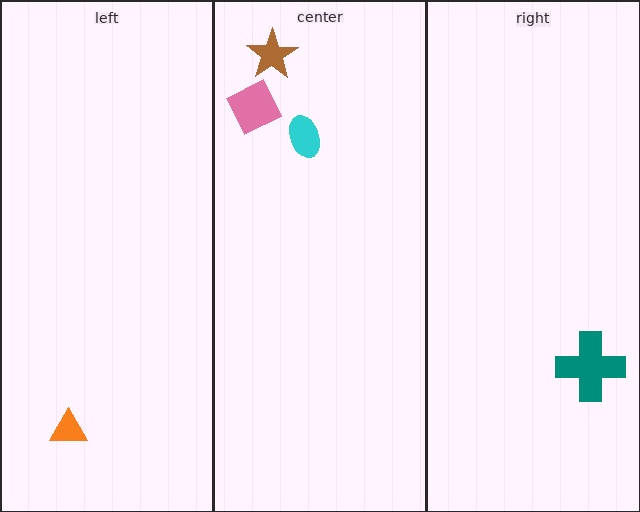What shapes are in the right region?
The teal cross.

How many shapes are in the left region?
1.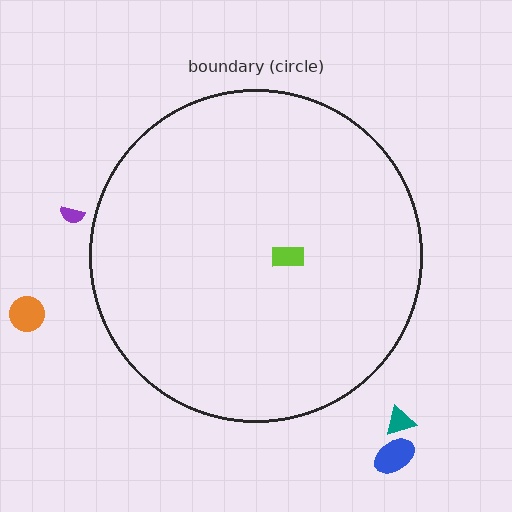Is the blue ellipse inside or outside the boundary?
Outside.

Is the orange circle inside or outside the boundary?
Outside.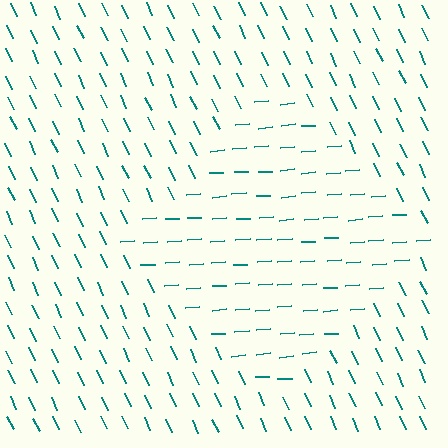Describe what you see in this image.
The image is filled with small teal line segments. A diamond region in the image has lines oriented differently from the surrounding lines, creating a visible texture boundary.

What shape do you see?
I see a diamond.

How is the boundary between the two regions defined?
The boundary is defined purely by a change in line orientation (approximately 69 degrees difference). All lines are the same color and thickness.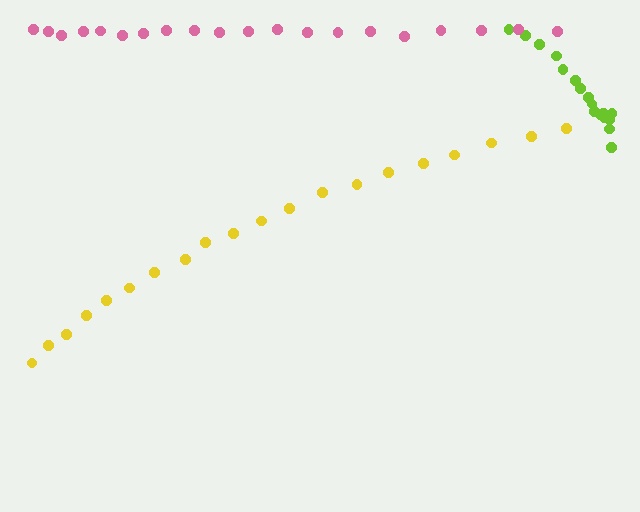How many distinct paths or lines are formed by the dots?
There are 3 distinct paths.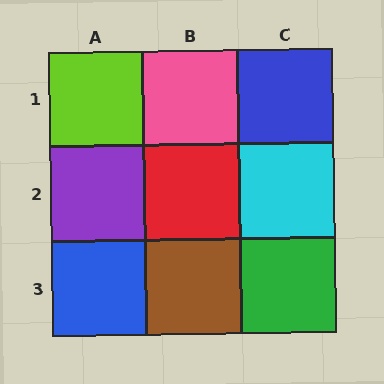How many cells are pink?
1 cell is pink.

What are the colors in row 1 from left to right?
Lime, pink, blue.